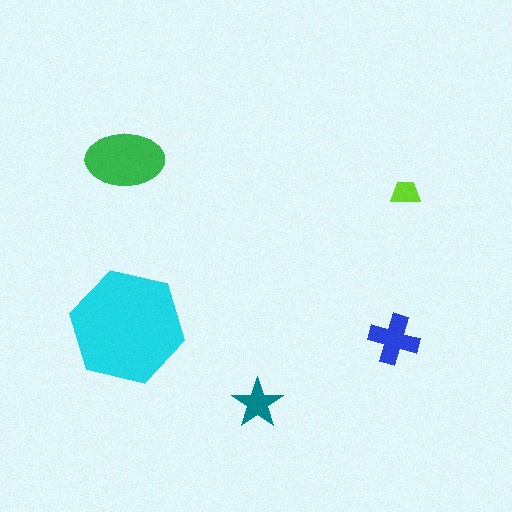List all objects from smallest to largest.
The lime trapezoid, the teal star, the blue cross, the green ellipse, the cyan hexagon.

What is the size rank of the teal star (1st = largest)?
4th.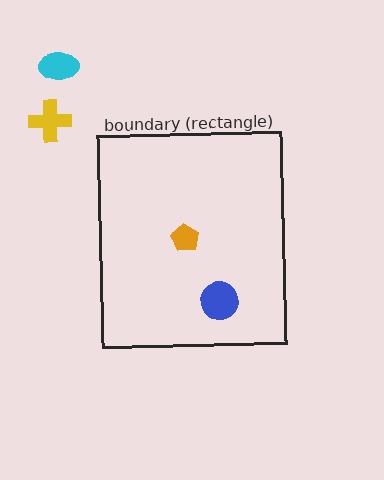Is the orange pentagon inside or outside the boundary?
Inside.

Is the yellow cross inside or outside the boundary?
Outside.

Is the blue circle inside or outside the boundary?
Inside.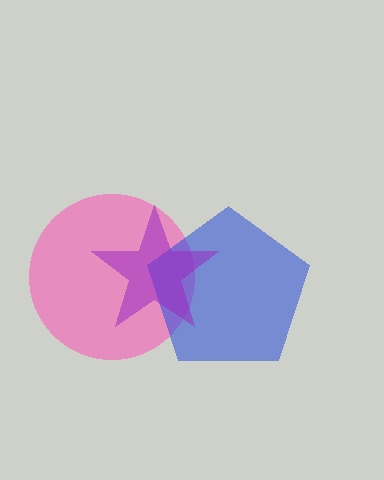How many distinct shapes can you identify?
There are 3 distinct shapes: a pink circle, a blue pentagon, a purple star.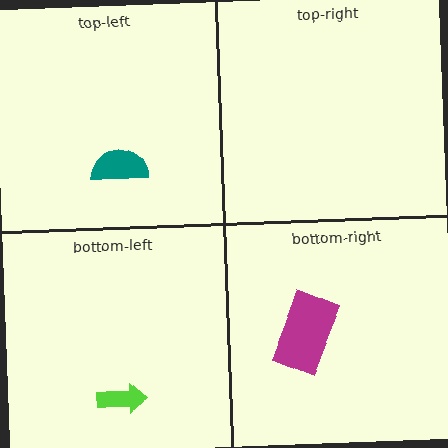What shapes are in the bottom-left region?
The lime arrow.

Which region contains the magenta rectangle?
The bottom-right region.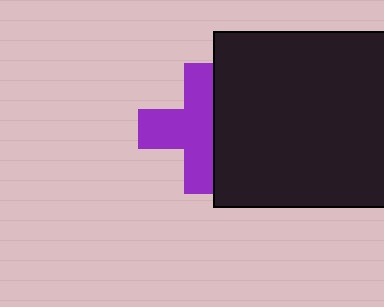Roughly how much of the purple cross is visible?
About half of it is visible (roughly 65%).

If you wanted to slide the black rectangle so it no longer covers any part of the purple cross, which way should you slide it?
Slide it right — that is the most direct way to separate the two shapes.